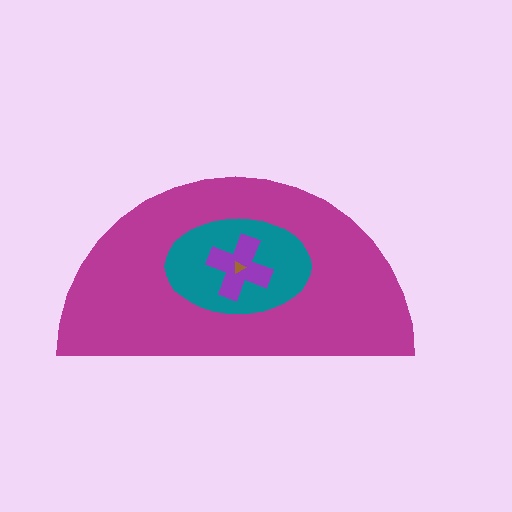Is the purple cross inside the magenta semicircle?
Yes.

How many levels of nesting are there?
4.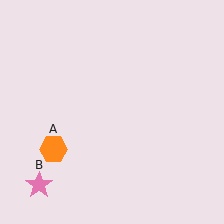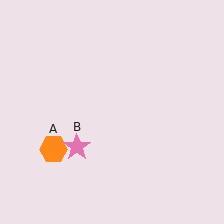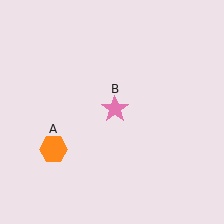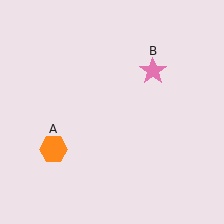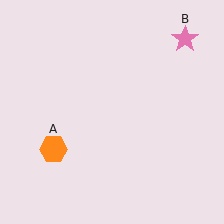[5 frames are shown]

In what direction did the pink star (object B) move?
The pink star (object B) moved up and to the right.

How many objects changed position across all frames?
1 object changed position: pink star (object B).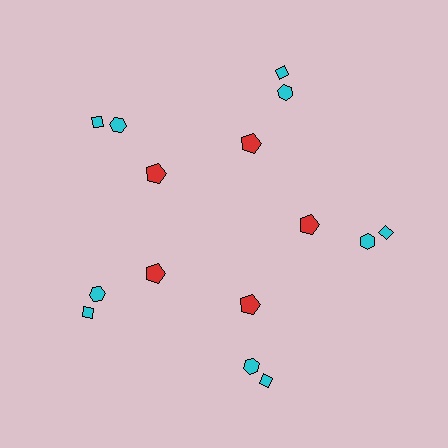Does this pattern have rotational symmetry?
Yes, this pattern has 5-fold rotational symmetry. It looks the same after rotating 72 degrees around the center.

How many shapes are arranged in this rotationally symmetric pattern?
There are 15 shapes, arranged in 5 groups of 3.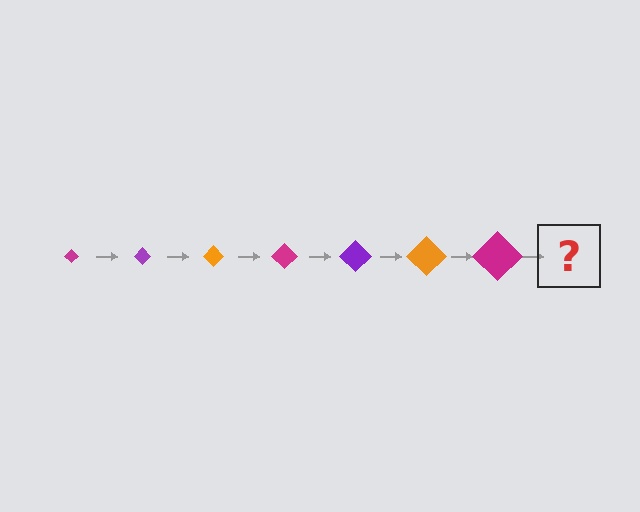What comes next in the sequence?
The next element should be a purple diamond, larger than the previous one.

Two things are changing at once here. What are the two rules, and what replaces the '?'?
The two rules are that the diamond grows larger each step and the color cycles through magenta, purple, and orange. The '?' should be a purple diamond, larger than the previous one.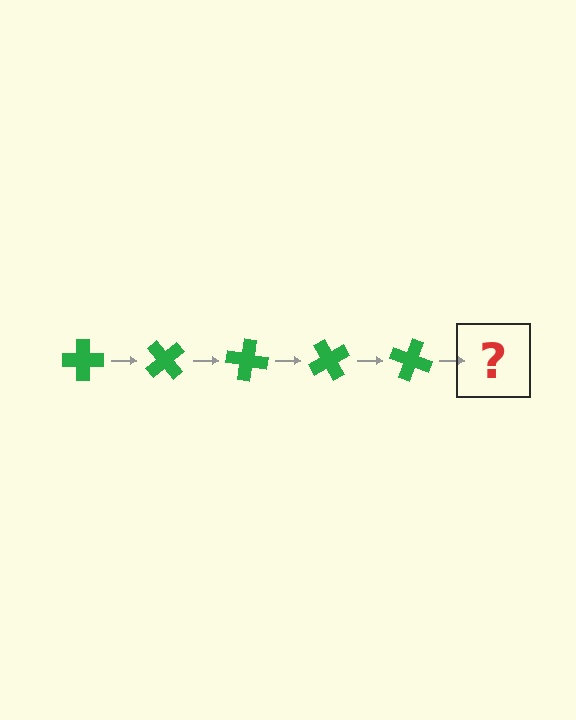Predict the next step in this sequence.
The next step is a green cross rotated 250 degrees.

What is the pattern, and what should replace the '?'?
The pattern is that the cross rotates 50 degrees each step. The '?' should be a green cross rotated 250 degrees.